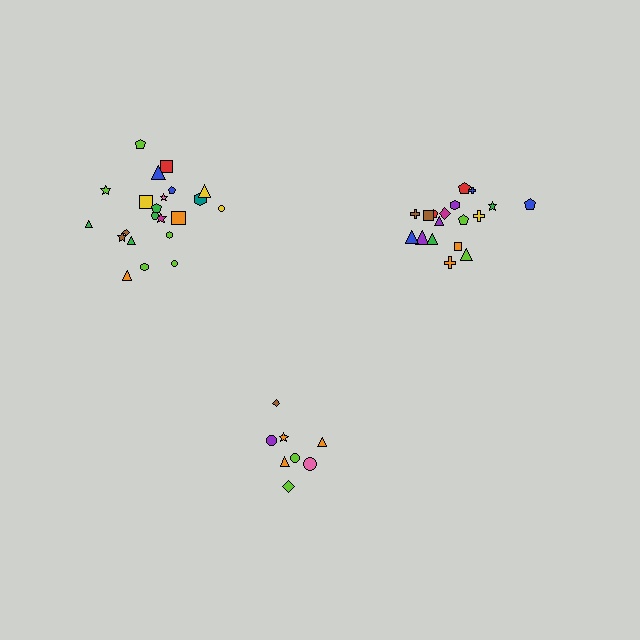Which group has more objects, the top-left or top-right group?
The top-left group.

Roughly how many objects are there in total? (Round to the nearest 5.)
Roughly 50 objects in total.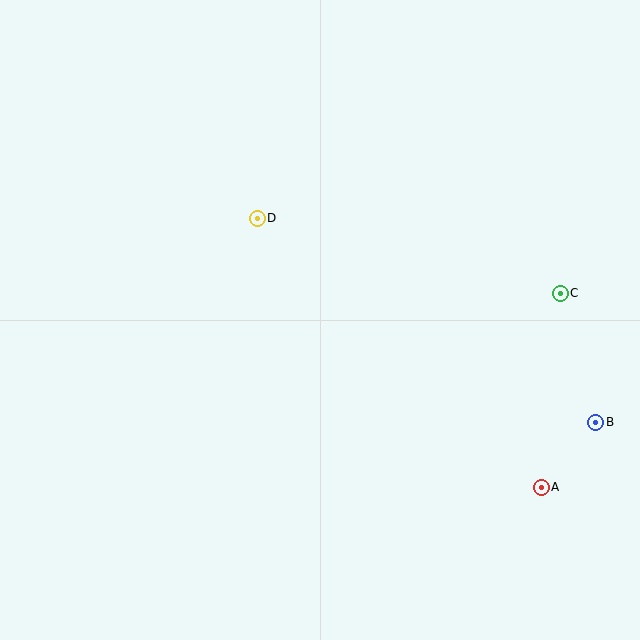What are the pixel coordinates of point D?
Point D is at (257, 218).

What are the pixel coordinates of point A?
Point A is at (541, 487).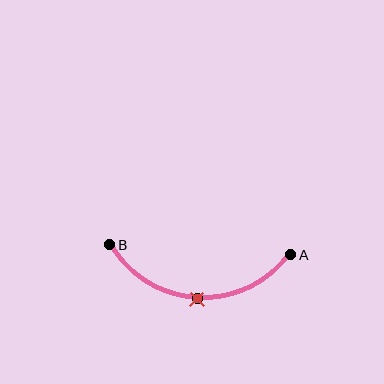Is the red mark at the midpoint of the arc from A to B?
Yes. The red mark lies on the arc at equal arc-length from both A and B — it is the arc midpoint.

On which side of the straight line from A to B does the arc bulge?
The arc bulges below the straight line connecting A and B.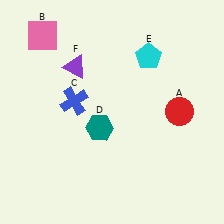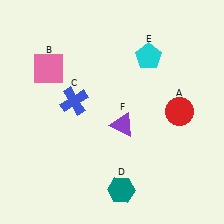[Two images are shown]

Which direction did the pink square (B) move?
The pink square (B) moved down.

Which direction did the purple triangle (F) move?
The purple triangle (F) moved down.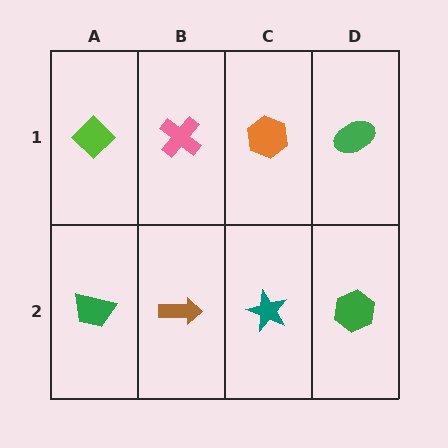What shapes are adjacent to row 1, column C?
A teal star (row 2, column C), a pink cross (row 1, column B), a green ellipse (row 1, column D).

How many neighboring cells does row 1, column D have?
2.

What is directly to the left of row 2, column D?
A teal star.